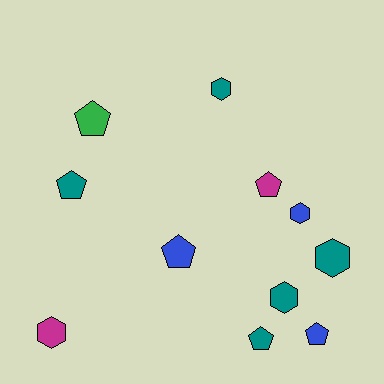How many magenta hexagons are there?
There is 1 magenta hexagon.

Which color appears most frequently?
Teal, with 5 objects.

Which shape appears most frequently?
Pentagon, with 6 objects.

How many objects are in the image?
There are 11 objects.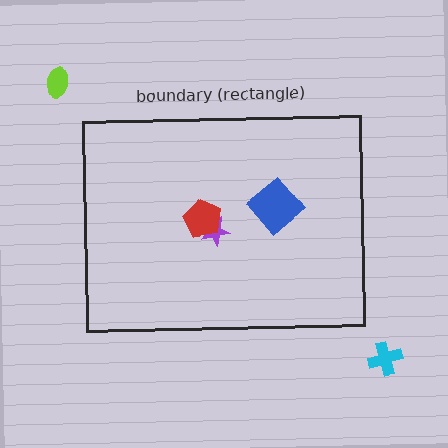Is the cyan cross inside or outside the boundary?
Outside.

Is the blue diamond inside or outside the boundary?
Inside.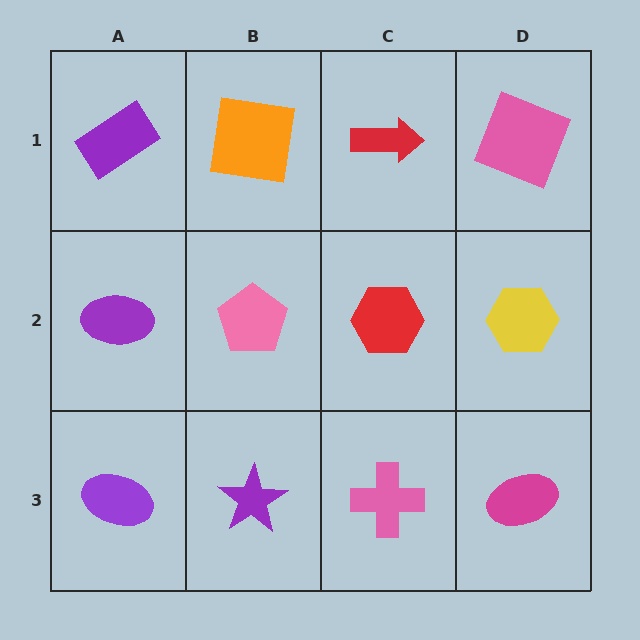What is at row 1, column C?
A red arrow.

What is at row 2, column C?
A red hexagon.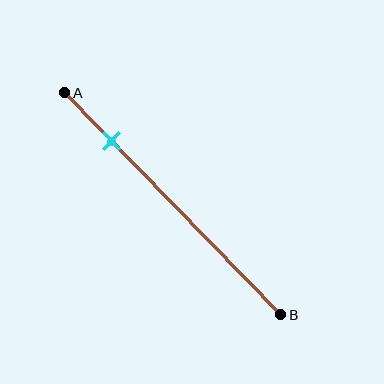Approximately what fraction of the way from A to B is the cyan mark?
The cyan mark is approximately 20% of the way from A to B.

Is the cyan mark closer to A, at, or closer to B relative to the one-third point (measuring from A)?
The cyan mark is closer to point A than the one-third point of segment AB.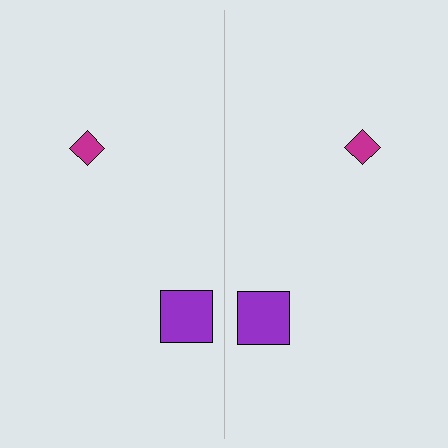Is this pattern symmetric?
Yes, this pattern has bilateral (reflection) symmetry.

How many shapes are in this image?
There are 4 shapes in this image.